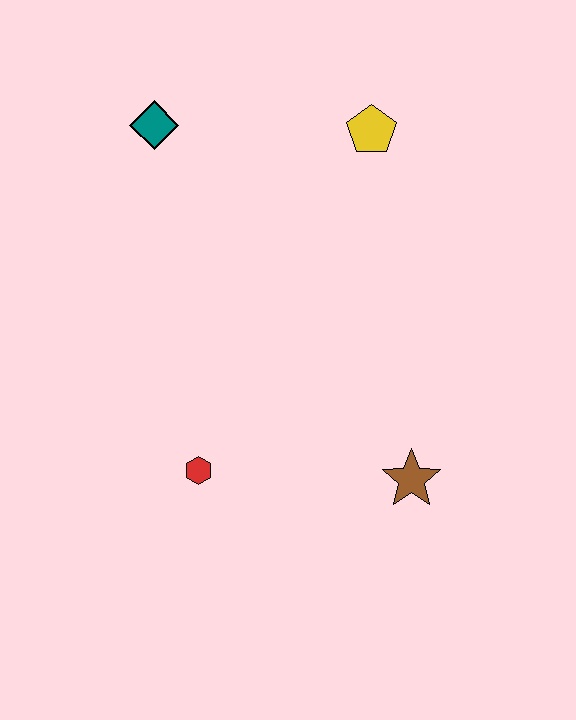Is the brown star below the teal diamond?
Yes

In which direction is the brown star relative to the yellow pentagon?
The brown star is below the yellow pentagon.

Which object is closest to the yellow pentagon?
The teal diamond is closest to the yellow pentagon.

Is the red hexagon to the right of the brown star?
No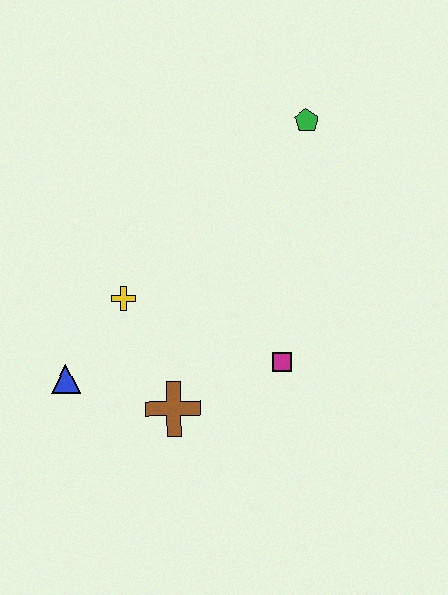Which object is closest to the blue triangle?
The yellow cross is closest to the blue triangle.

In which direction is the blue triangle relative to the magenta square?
The blue triangle is to the left of the magenta square.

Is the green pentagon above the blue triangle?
Yes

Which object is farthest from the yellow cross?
The green pentagon is farthest from the yellow cross.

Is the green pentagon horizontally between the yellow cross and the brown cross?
No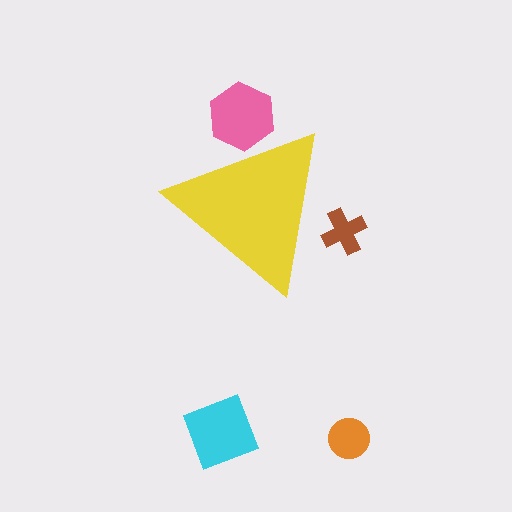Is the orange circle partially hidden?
No, the orange circle is fully visible.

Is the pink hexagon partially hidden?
Yes, the pink hexagon is partially hidden behind the yellow triangle.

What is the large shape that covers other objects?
A yellow triangle.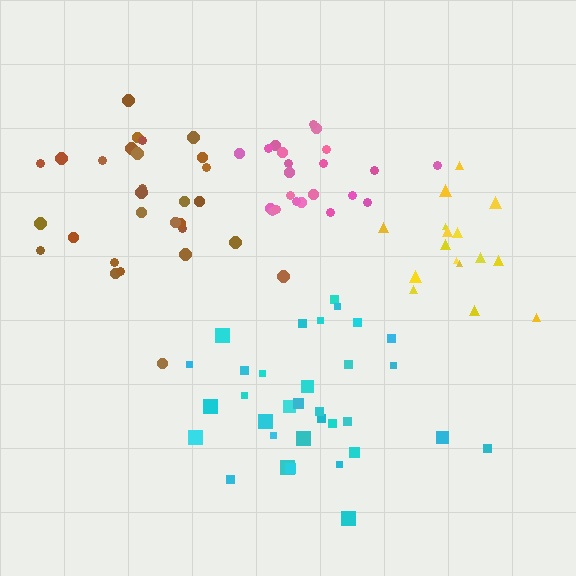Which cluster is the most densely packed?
Pink.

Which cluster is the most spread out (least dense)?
Yellow.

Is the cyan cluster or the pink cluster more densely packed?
Pink.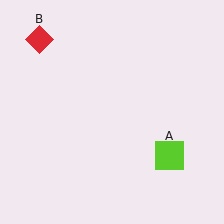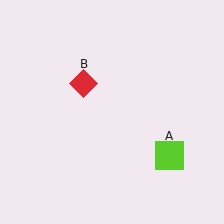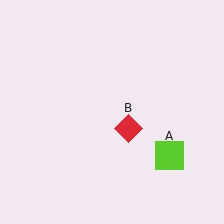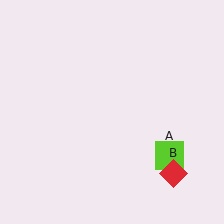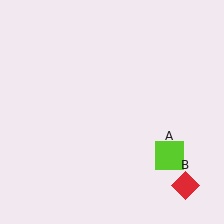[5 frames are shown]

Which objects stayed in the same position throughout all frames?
Lime square (object A) remained stationary.